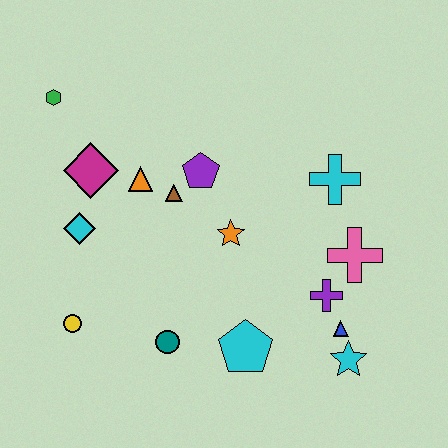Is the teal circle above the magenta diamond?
No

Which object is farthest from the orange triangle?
The cyan star is farthest from the orange triangle.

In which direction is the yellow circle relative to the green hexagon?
The yellow circle is below the green hexagon.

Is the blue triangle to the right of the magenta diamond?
Yes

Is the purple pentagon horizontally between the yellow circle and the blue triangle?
Yes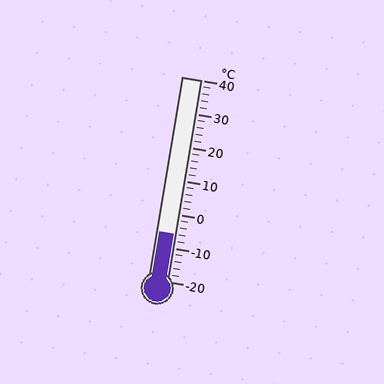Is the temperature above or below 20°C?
The temperature is below 20°C.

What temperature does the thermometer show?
The thermometer shows approximately -6°C.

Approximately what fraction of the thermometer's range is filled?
The thermometer is filled to approximately 25% of its range.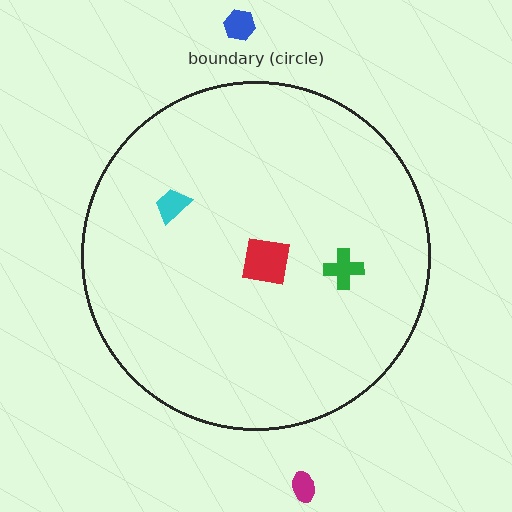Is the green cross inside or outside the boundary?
Inside.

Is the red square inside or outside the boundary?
Inside.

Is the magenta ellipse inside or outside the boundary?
Outside.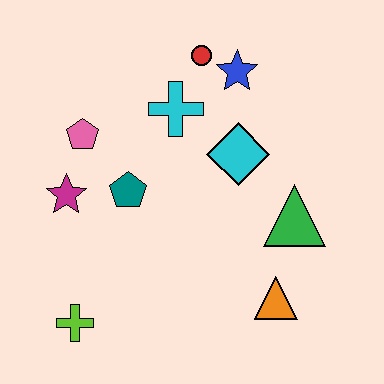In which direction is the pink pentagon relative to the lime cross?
The pink pentagon is above the lime cross.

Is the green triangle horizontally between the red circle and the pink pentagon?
No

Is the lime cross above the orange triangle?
No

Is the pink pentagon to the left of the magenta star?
No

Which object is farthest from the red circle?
The lime cross is farthest from the red circle.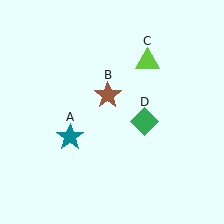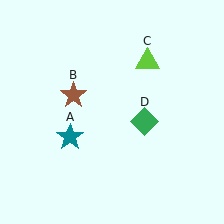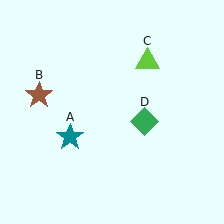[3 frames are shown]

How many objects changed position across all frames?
1 object changed position: brown star (object B).